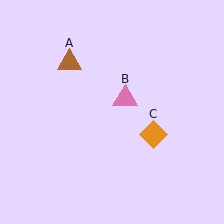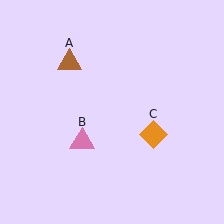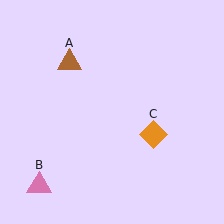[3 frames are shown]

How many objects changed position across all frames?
1 object changed position: pink triangle (object B).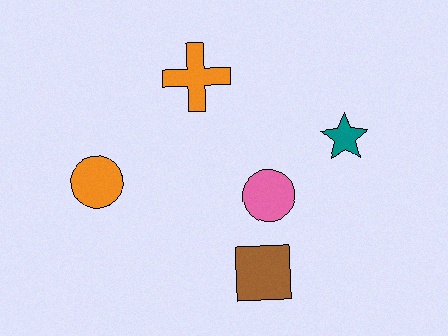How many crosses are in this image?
There is 1 cross.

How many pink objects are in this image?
There is 1 pink object.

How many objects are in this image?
There are 5 objects.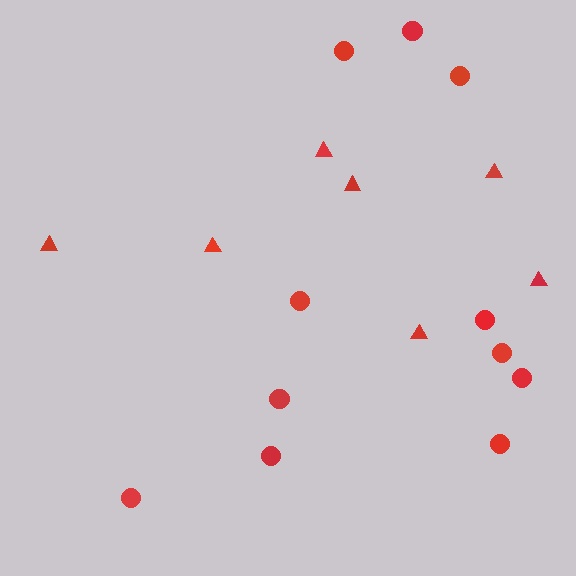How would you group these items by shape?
There are 2 groups: one group of triangles (7) and one group of circles (11).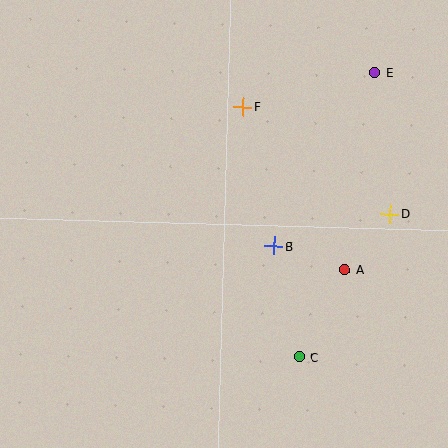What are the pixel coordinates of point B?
Point B is at (274, 246).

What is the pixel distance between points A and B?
The distance between A and B is 74 pixels.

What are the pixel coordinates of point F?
Point F is at (243, 107).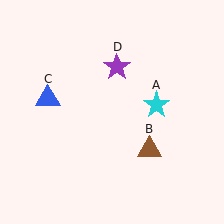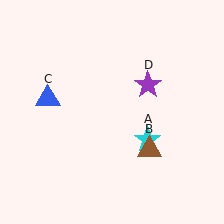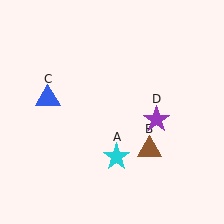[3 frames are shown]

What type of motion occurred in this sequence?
The cyan star (object A), purple star (object D) rotated clockwise around the center of the scene.